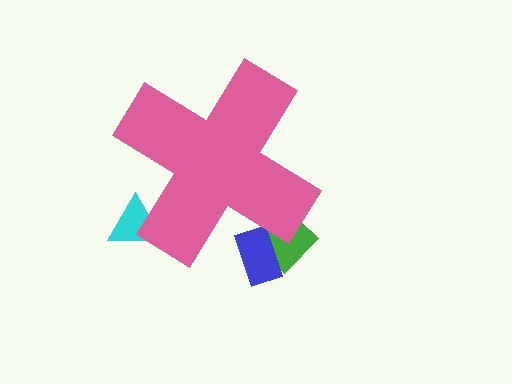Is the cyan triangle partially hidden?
Yes, the cyan triangle is partially hidden behind the pink cross.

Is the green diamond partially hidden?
Yes, the green diamond is partially hidden behind the pink cross.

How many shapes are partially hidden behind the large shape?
3 shapes are partially hidden.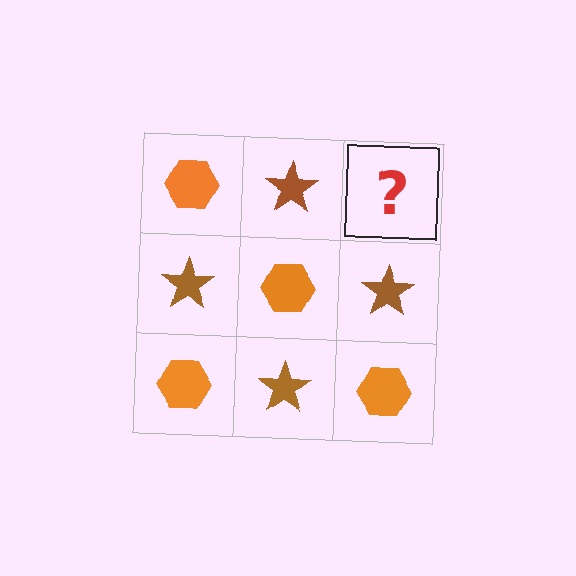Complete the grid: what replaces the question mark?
The question mark should be replaced with an orange hexagon.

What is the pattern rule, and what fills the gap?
The rule is that it alternates orange hexagon and brown star in a checkerboard pattern. The gap should be filled with an orange hexagon.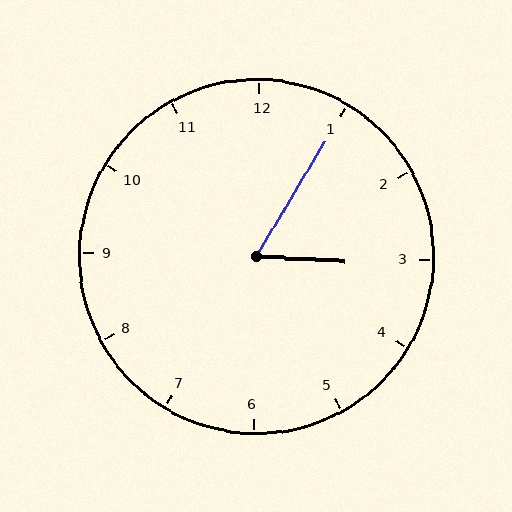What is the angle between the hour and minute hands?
Approximately 62 degrees.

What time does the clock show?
3:05.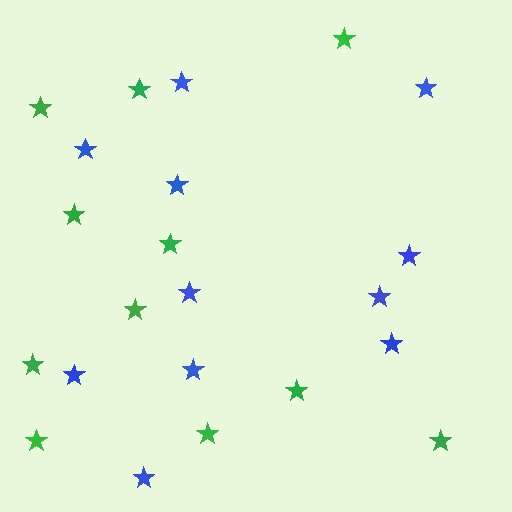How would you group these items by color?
There are 2 groups: one group of green stars (11) and one group of blue stars (11).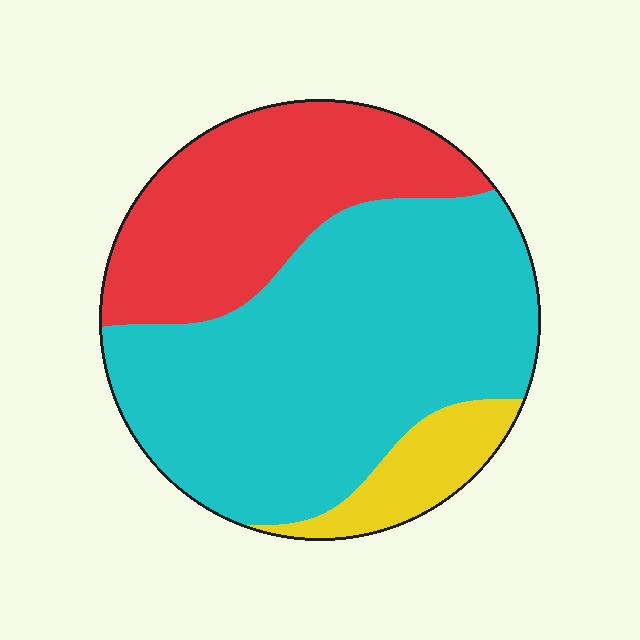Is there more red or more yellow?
Red.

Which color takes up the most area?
Cyan, at roughly 60%.